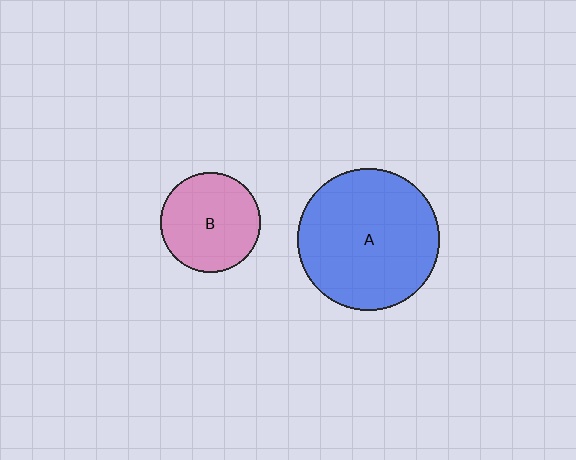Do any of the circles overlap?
No, none of the circles overlap.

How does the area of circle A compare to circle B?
Approximately 2.0 times.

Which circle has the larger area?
Circle A (blue).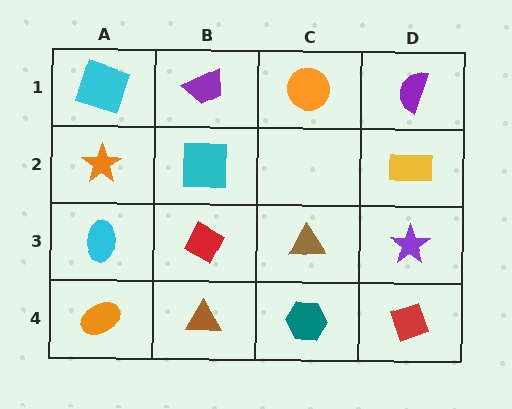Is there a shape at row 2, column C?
No, that cell is empty.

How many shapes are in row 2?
3 shapes.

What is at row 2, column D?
A yellow rectangle.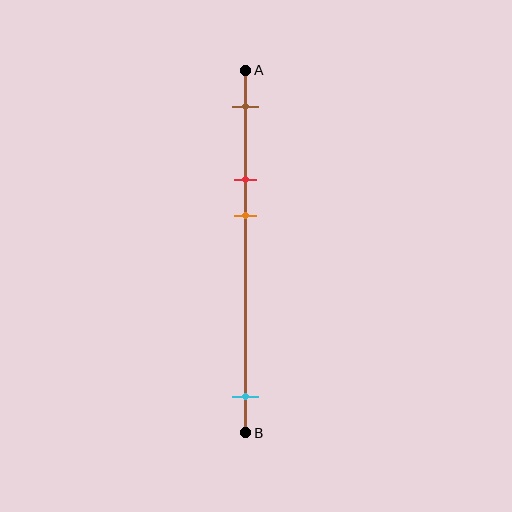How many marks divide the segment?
There are 4 marks dividing the segment.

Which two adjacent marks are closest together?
The red and orange marks are the closest adjacent pair.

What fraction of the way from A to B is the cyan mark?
The cyan mark is approximately 90% (0.9) of the way from A to B.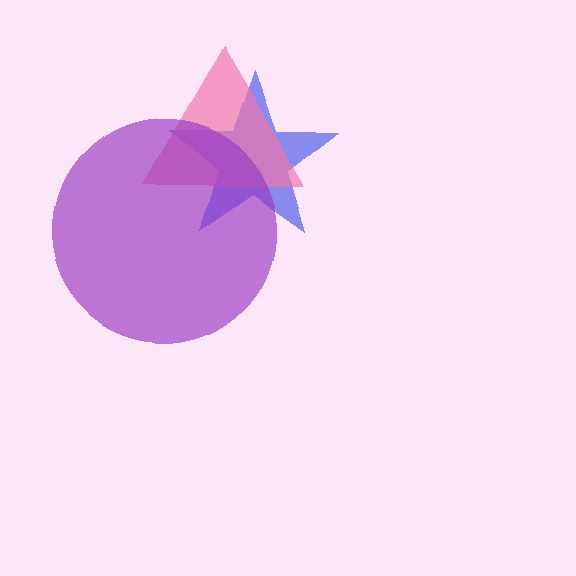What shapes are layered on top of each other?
The layered shapes are: a blue star, a pink triangle, a purple circle.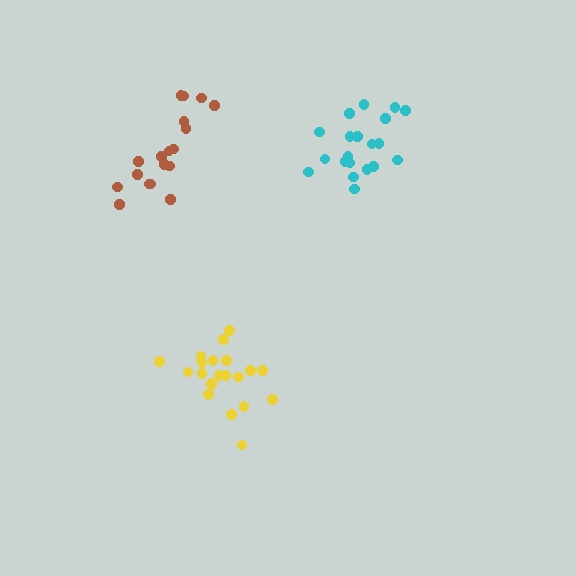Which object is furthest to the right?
The cyan cluster is rightmost.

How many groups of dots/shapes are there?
There are 3 groups.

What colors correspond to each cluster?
The clusters are colored: cyan, yellow, brown.